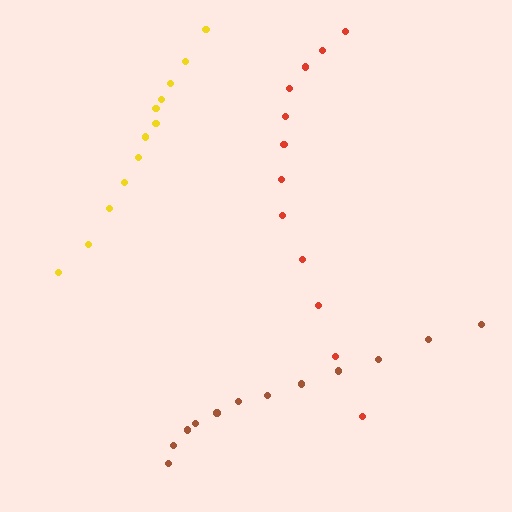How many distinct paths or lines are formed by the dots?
There are 3 distinct paths.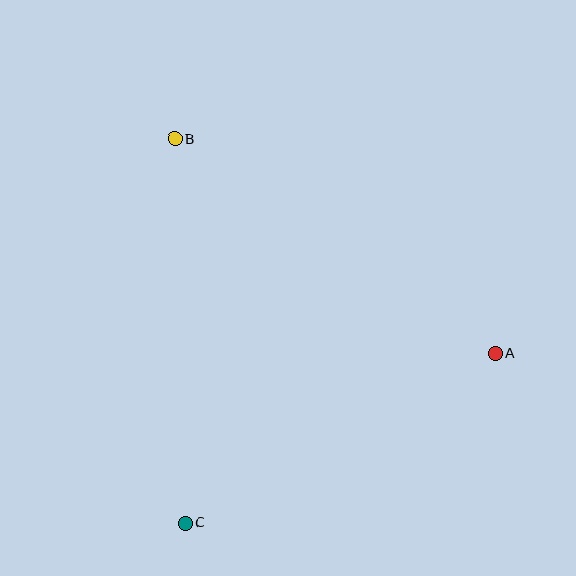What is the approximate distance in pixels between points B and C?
The distance between B and C is approximately 385 pixels.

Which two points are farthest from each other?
Points A and B are farthest from each other.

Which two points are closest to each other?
Points A and C are closest to each other.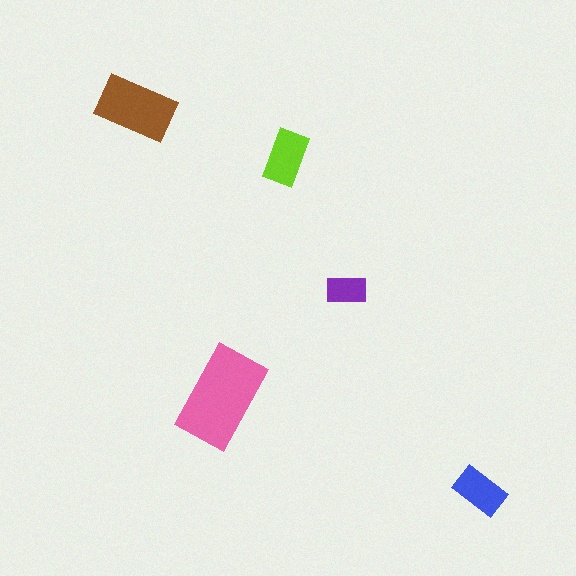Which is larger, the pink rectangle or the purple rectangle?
The pink one.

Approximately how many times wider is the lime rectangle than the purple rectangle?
About 1.5 times wider.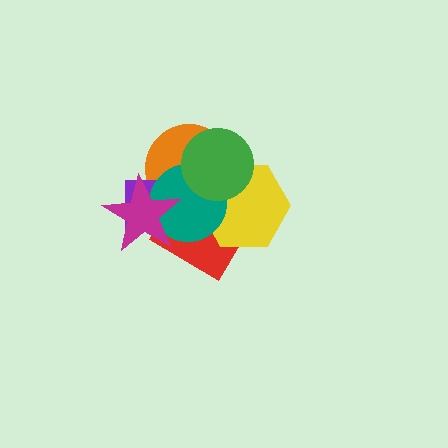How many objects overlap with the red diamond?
6 objects overlap with the red diamond.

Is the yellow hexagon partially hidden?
Yes, it is partially covered by another shape.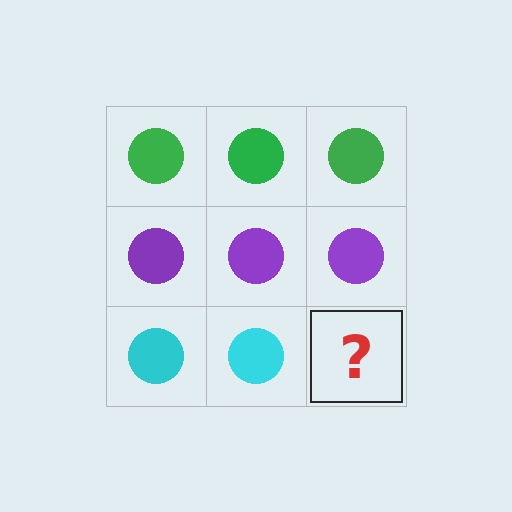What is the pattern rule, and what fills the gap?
The rule is that each row has a consistent color. The gap should be filled with a cyan circle.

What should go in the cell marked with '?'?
The missing cell should contain a cyan circle.